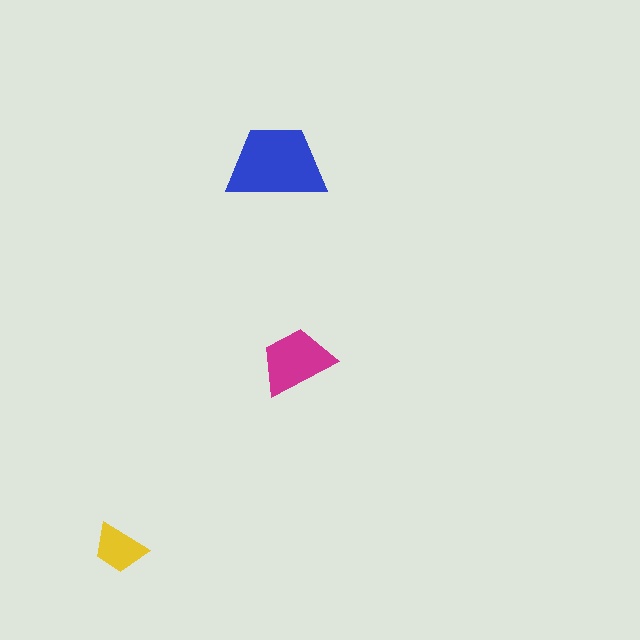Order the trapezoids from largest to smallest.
the blue one, the magenta one, the yellow one.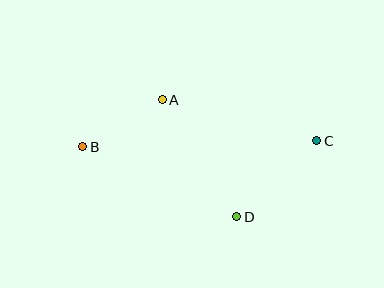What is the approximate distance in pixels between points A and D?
The distance between A and D is approximately 139 pixels.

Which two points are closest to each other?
Points A and B are closest to each other.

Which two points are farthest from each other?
Points B and C are farthest from each other.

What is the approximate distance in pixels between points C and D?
The distance between C and D is approximately 111 pixels.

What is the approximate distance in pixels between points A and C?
The distance between A and C is approximately 160 pixels.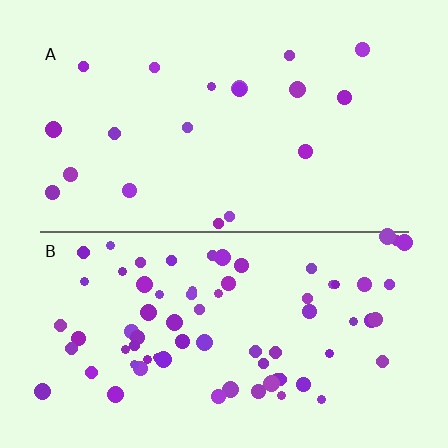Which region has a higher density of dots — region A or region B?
B (the bottom).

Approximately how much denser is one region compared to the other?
Approximately 3.8× — region B over region A.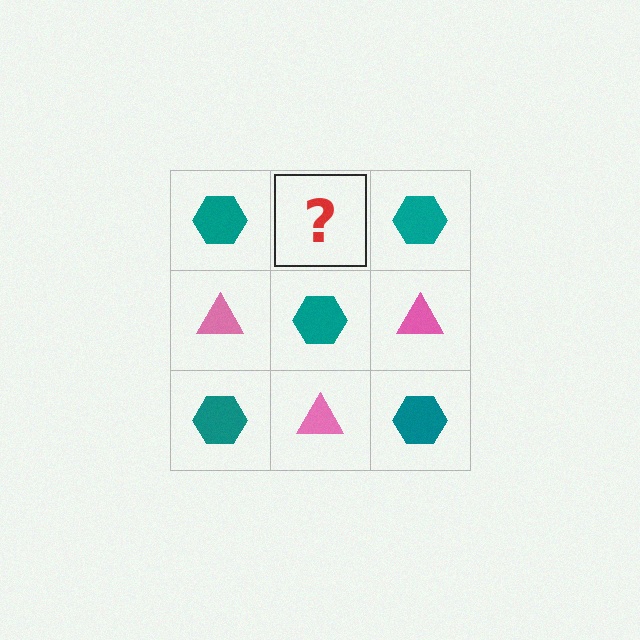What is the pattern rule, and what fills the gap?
The rule is that it alternates teal hexagon and pink triangle in a checkerboard pattern. The gap should be filled with a pink triangle.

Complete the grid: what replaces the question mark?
The question mark should be replaced with a pink triangle.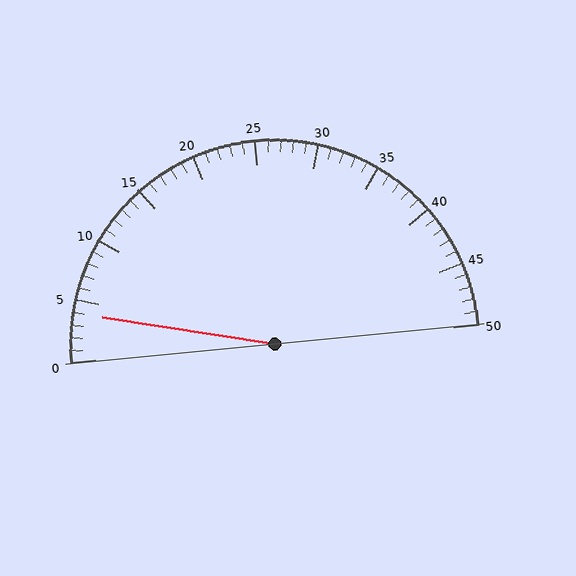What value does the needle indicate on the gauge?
The needle indicates approximately 4.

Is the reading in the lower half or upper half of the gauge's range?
The reading is in the lower half of the range (0 to 50).